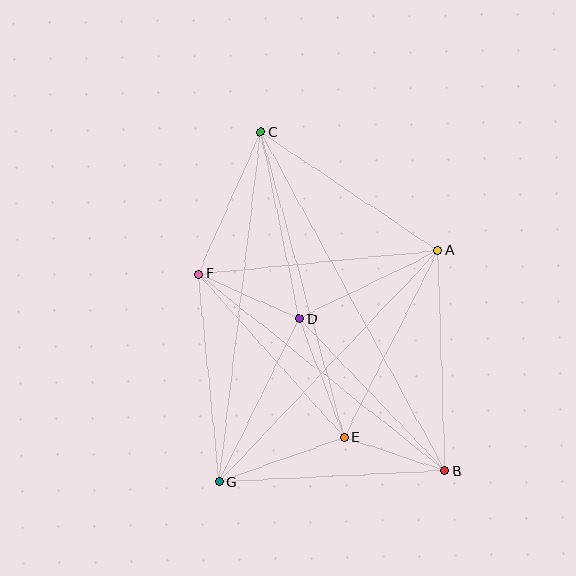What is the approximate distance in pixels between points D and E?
The distance between D and E is approximately 127 pixels.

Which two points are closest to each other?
Points B and E are closest to each other.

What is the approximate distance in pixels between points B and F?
The distance between B and F is approximately 316 pixels.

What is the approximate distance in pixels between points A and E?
The distance between A and E is approximately 209 pixels.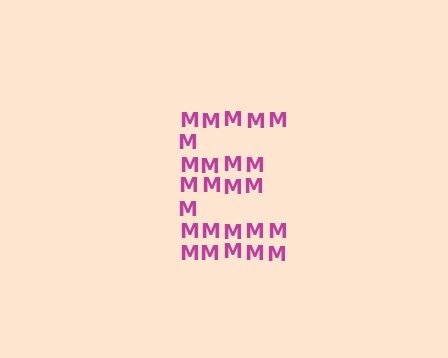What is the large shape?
The large shape is the letter E.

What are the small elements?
The small elements are letter M's.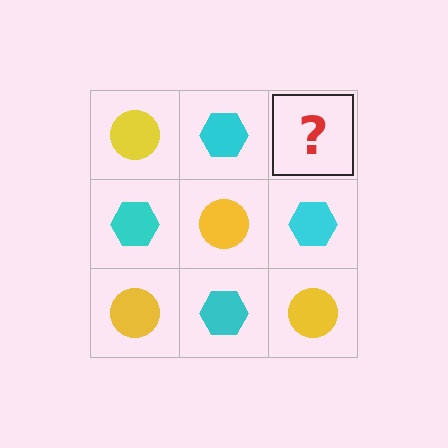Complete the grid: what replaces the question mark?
The question mark should be replaced with a yellow circle.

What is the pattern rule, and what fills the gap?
The rule is that it alternates yellow circle and cyan hexagon in a checkerboard pattern. The gap should be filled with a yellow circle.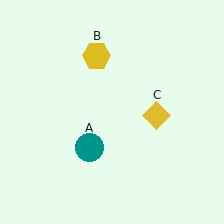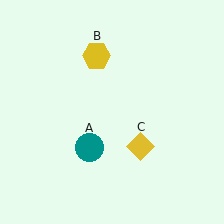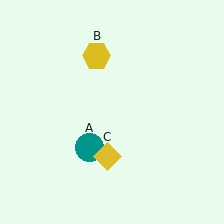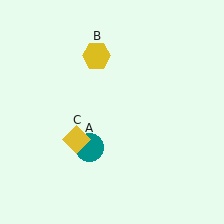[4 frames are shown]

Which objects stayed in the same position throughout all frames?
Teal circle (object A) and yellow hexagon (object B) remained stationary.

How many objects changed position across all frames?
1 object changed position: yellow diamond (object C).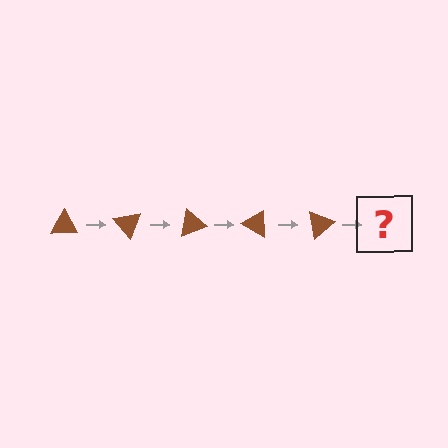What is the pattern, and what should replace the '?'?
The pattern is that the triangle rotates 50 degrees each step. The '?' should be a brown triangle rotated 250 degrees.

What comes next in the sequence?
The next element should be a brown triangle rotated 250 degrees.